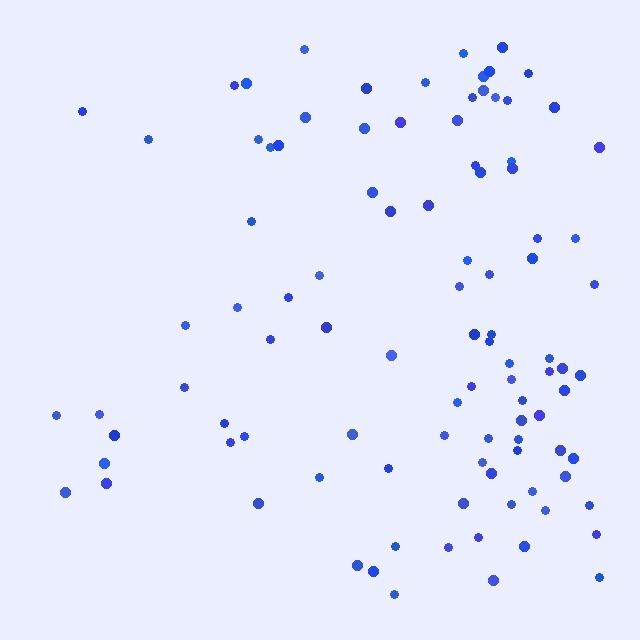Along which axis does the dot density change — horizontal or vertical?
Horizontal.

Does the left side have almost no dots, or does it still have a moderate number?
Still a moderate number, just noticeably fewer than the right.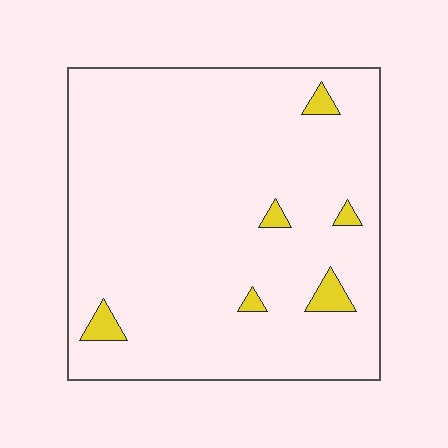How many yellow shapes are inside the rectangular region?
6.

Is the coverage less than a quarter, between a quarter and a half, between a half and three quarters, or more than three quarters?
Less than a quarter.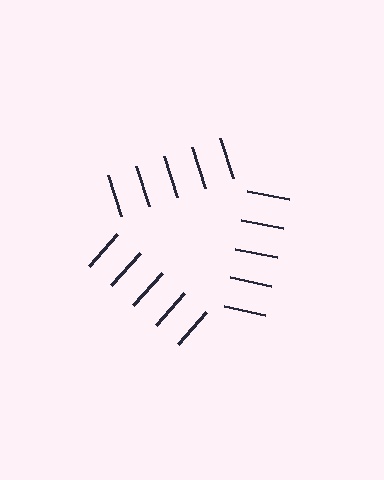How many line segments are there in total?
15 — 5 along each of the 3 edges.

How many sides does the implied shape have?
3 sides — the line-ends trace a triangle.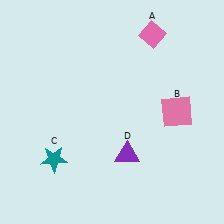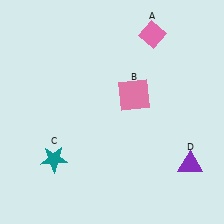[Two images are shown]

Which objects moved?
The objects that moved are: the pink square (B), the purple triangle (D).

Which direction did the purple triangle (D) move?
The purple triangle (D) moved right.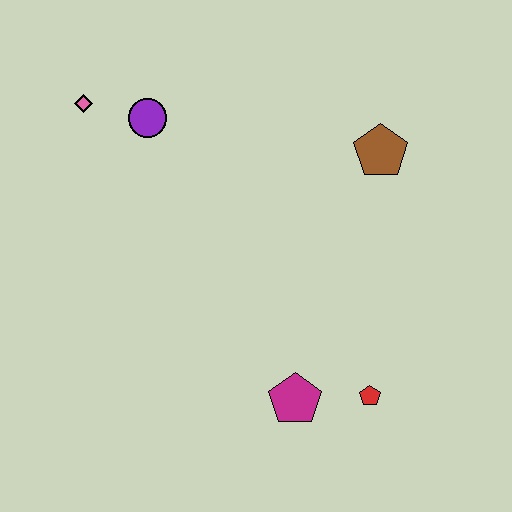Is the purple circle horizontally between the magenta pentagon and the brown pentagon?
No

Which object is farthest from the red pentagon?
The pink diamond is farthest from the red pentagon.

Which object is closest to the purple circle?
The pink diamond is closest to the purple circle.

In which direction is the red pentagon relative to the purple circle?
The red pentagon is below the purple circle.